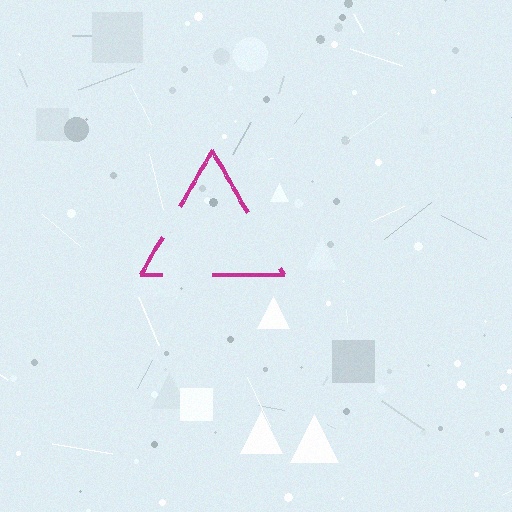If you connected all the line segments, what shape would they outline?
They would outline a triangle.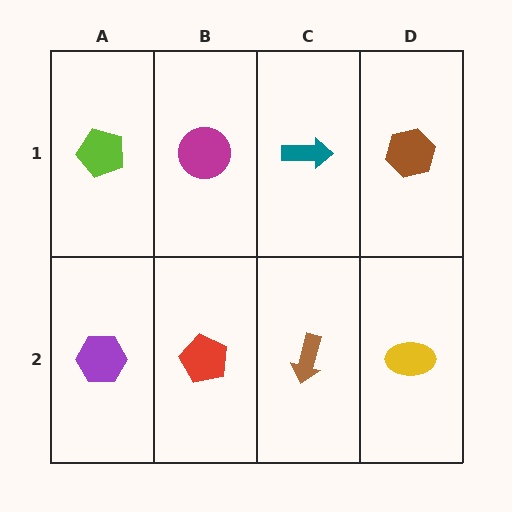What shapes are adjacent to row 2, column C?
A teal arrow (row 1, column C), a red pentagon (row 2, column B), a yellow ellipse (row 2, column D).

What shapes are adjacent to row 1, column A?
A purple hexagon (row 2, column A), a magenta circle (row 1, column B).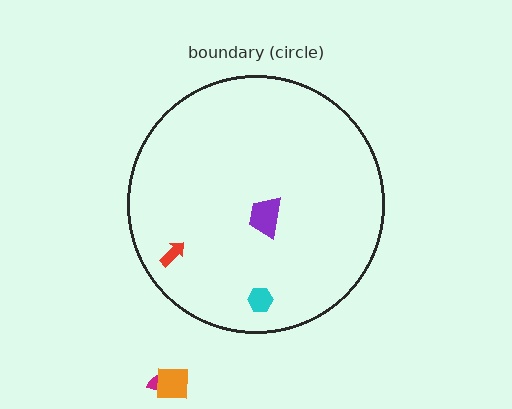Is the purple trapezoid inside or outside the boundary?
Inside.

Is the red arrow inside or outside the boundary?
Inside.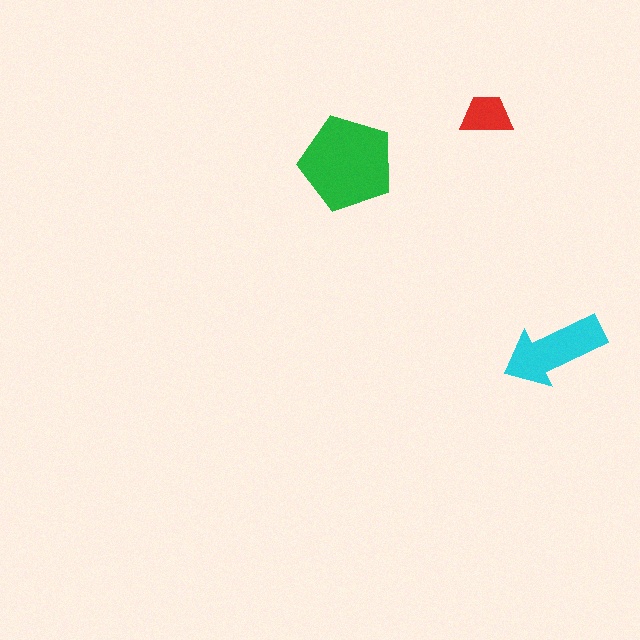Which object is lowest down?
The cyan arrow is bottommost.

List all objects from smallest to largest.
The red trapezoid, the cyan arrow, the green pentagon.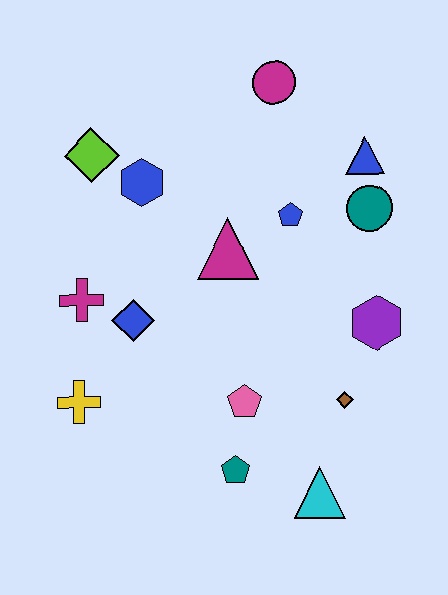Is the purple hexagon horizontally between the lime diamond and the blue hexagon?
No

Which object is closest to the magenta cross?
The blue diamond is closest to the magenta cross.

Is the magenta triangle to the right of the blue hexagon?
Yes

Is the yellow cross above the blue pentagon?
No